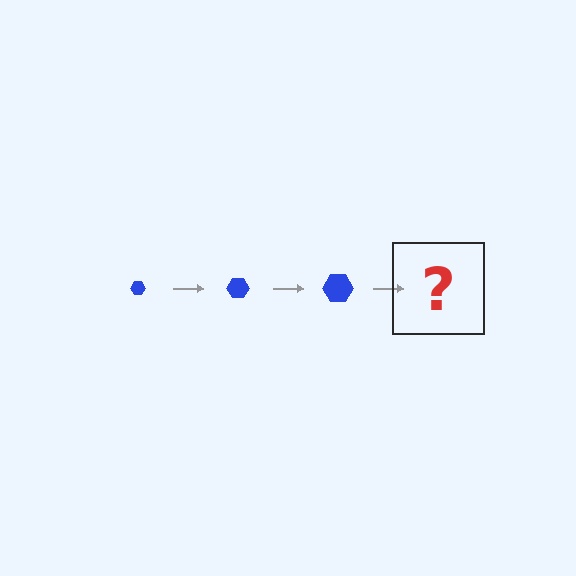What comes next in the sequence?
The next element should be a blue hexagon, larger than the previous one.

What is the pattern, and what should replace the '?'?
The pattern is that the hexagon gets progressively larger each step. The '?' should be a blue hexagon, larger than the previous one.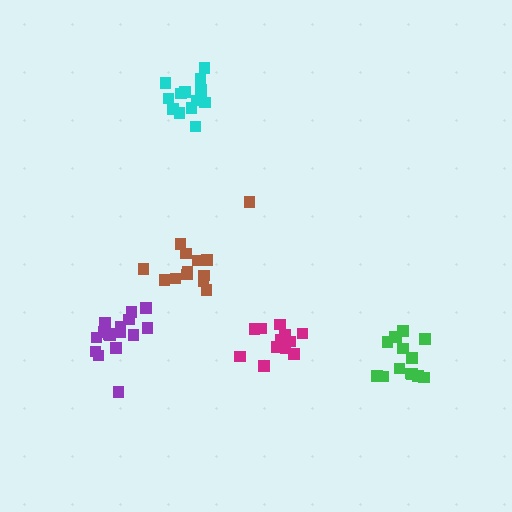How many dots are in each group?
Group 1: 14 dots, Group 2: 13 dots, Group 3: 15 dots, Group 4: 16 dots, Group 5: 14 dots (72 total).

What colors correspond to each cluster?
The clusters are colored: green, brown, cyan, purple, magenta.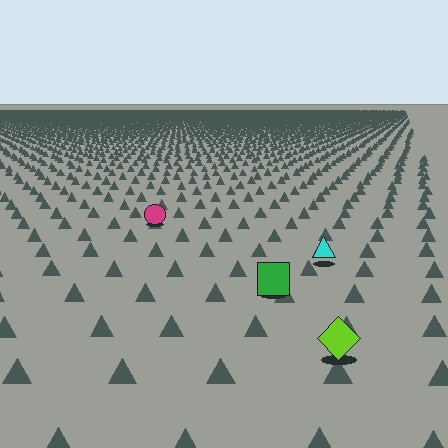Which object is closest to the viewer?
The lime diamond is closest. The texture marks near it are larger and more spread out.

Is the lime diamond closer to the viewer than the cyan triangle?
Yes. The lime diamond is closer — you can tell from the texture gradient: the ground texture is coarser near it.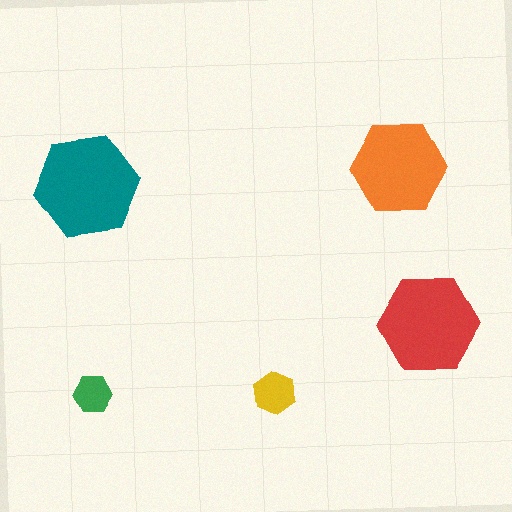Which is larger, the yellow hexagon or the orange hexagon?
The orange one.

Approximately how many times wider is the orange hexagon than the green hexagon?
About 2.5 times wider.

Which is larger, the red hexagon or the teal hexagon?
The teal one.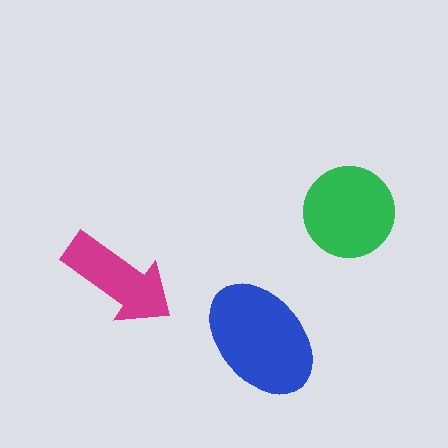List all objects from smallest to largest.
The magenta arrow, the green circle, the blue ellipse.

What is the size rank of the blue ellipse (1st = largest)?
1st.